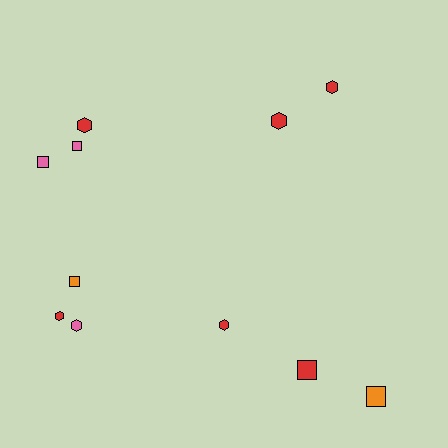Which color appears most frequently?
Red, with 6 objects.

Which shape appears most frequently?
Hexagon, with 6 objects.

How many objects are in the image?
There are 11 objects.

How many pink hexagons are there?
There is 1 pink hexagon.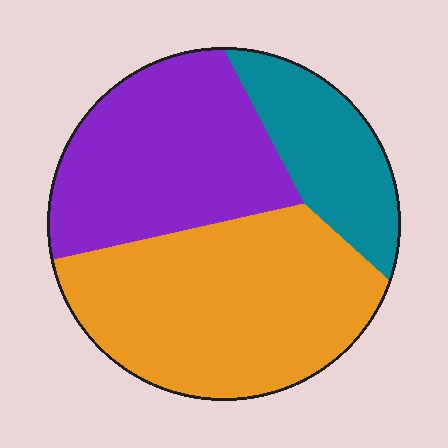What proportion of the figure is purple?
Purple covers roughly 35% of the figure.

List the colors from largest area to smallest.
From largest to smallest: orange, purple, teal.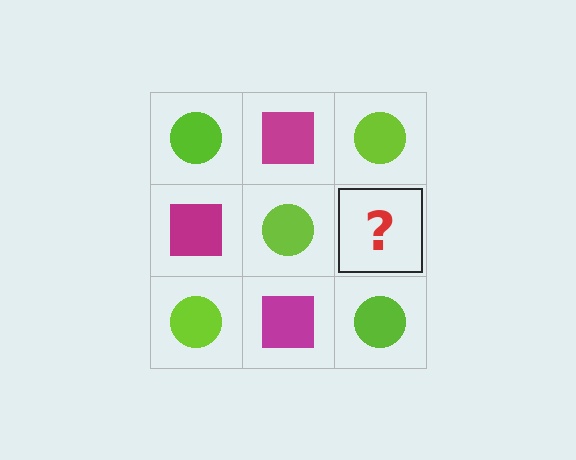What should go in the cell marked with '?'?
The missing cell should contain a magenta square.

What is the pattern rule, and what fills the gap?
The rule is that it alternates lime circle and magenta square in a checkerboard pattern. The gap should be filled with a magenta square.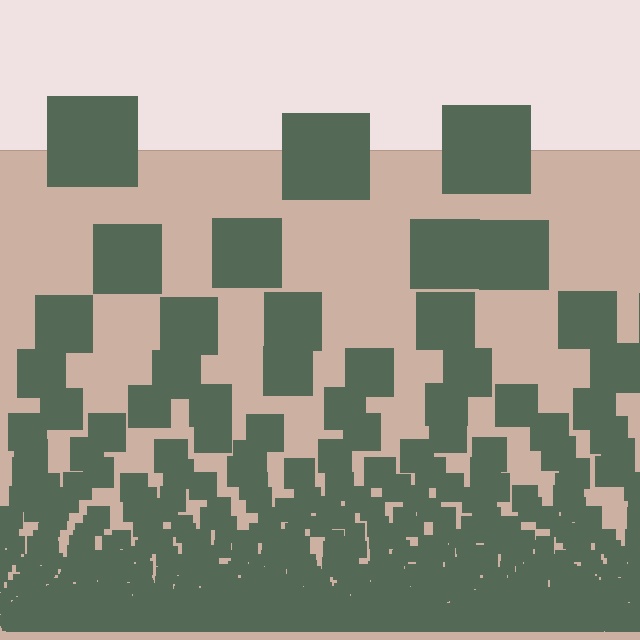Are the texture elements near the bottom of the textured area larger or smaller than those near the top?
Smaller. The gradient is inverted — elements near the bottom are smaller and denser.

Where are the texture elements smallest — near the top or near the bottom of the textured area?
Near the bottom.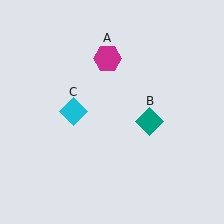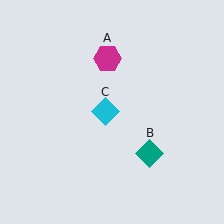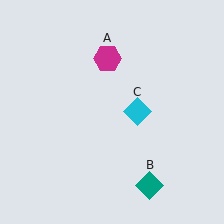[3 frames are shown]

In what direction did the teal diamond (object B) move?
The teal diamond (object B) moved down.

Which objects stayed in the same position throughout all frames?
Magenta hexagon (object A) remained stationary.